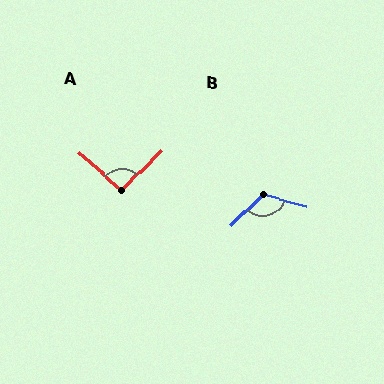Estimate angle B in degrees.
Approximately 120 degrees.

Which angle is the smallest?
A, at approximately 94 degrees.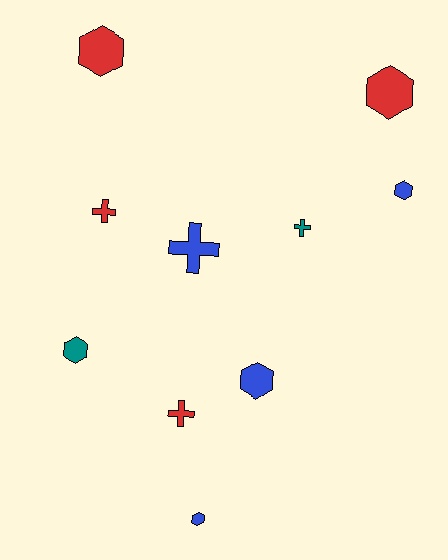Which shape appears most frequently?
Hexagon, with 6 objects.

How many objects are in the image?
There are 10 objects.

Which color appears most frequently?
Blue, with 4 objects.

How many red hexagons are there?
There are 2 red hexagons.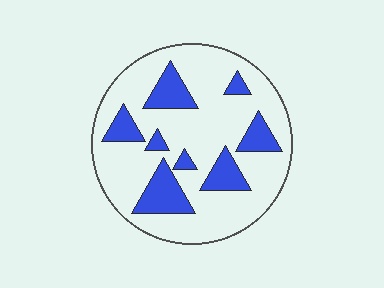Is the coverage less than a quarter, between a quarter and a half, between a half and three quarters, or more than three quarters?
Less than a quarter.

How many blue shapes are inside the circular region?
8.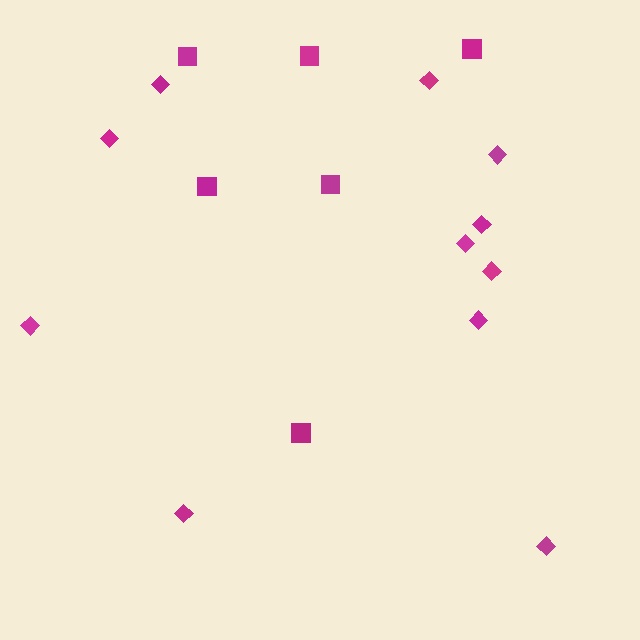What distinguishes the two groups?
There are 2 groups: one group of diamonds (11) and one group of squares (6).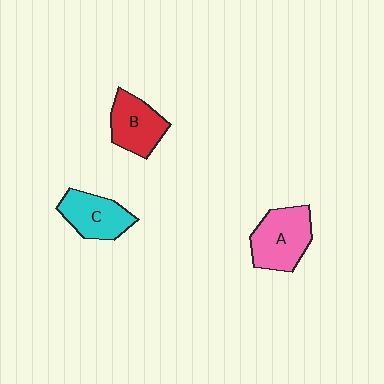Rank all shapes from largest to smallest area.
From largest to smallest: A (pink), C (cyan), B (red).